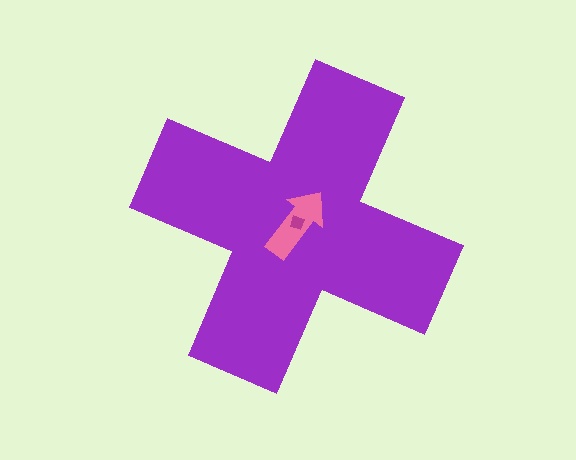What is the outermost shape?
The purple cross.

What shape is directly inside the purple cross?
The pink arrow.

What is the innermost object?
The magenta diamond.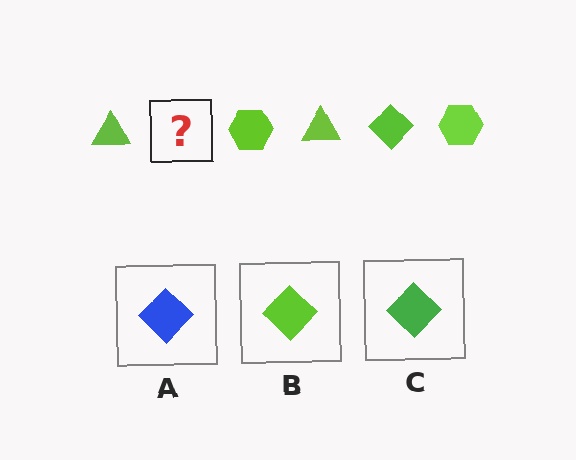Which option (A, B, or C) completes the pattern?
B.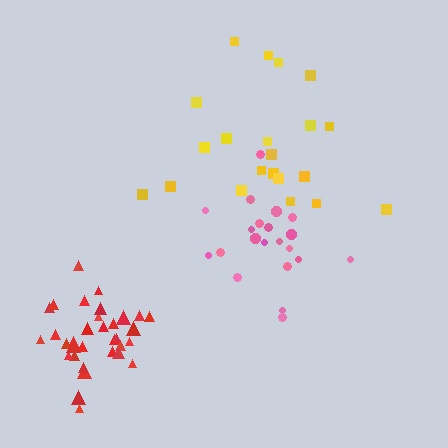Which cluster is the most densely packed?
Red.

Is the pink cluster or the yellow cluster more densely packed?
Pink.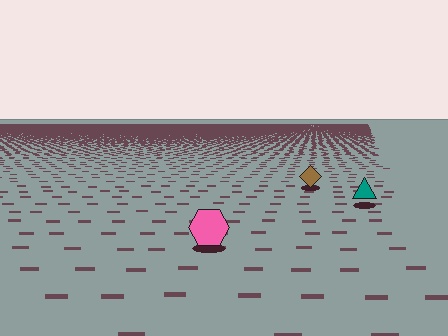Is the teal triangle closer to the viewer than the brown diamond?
Yes. The teal triangle is closer — you can tell from the texture gradient: the ground texture is coarser near it.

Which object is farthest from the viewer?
The brown diamond is farthest from the viewer. It appears smaller and the ground texture around it is denser.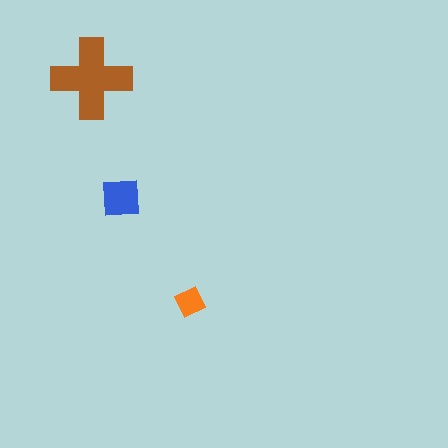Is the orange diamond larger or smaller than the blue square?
Smaller.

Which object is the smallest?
The orange diamond.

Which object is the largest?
The brown cross.